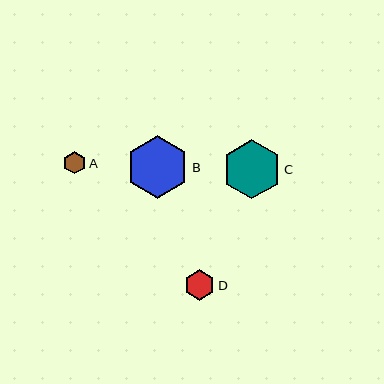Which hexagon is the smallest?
Hexagon A is the smallest with a size of approximately 22 pixels.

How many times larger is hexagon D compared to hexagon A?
Hexagon D is approximately 1.4 times the size of hexagon A.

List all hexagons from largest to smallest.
From largest to smallest: B, C, D, A.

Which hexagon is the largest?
Hexagon B is the largest with a size of approximately 62 pixels.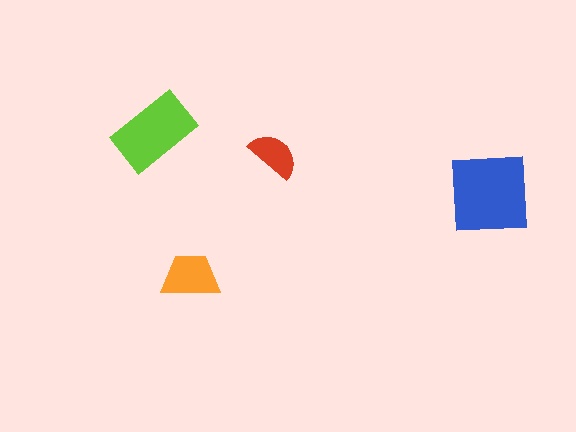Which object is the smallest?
The red semicircle.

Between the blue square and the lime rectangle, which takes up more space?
The blue square.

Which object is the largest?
The blue square.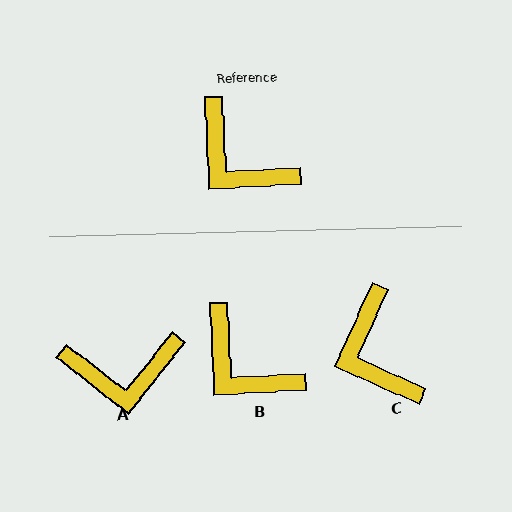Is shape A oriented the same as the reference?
No, it is off by about 49 degrees.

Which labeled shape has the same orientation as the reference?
B.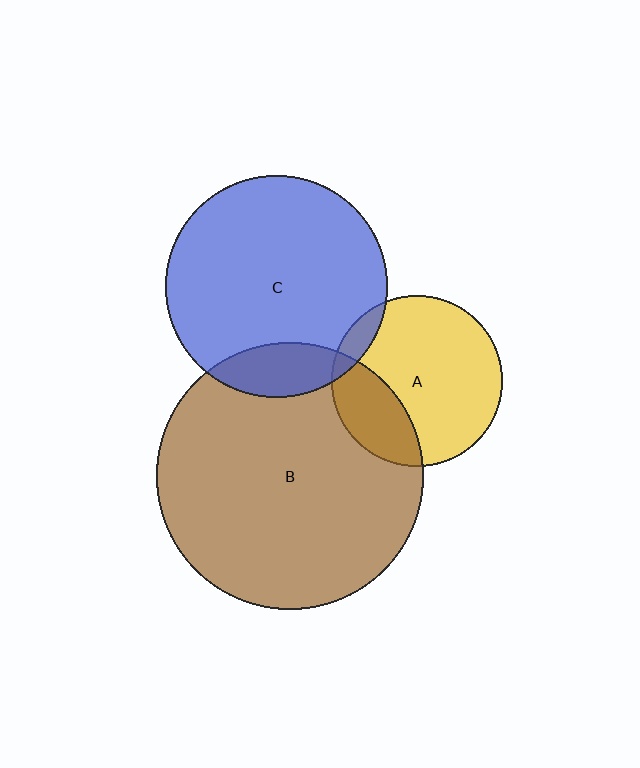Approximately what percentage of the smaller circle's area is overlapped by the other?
Approximately 25%.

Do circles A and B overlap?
Yes.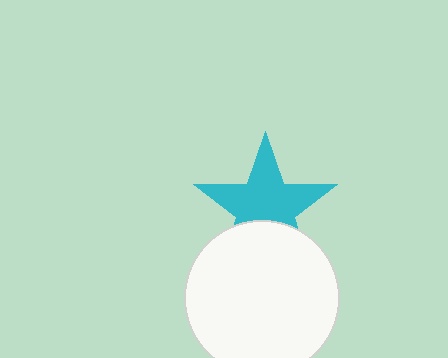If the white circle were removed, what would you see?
You would see the complete cyan star.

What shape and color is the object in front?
The object in front is a white circle.